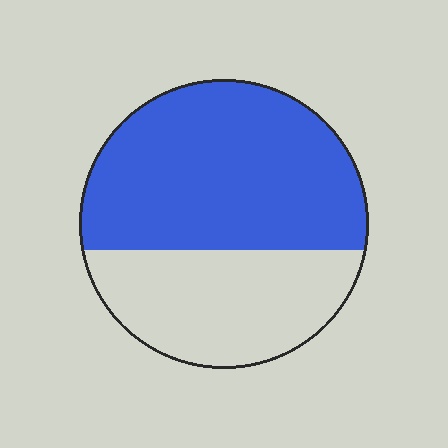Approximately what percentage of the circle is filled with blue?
Approximately 60%.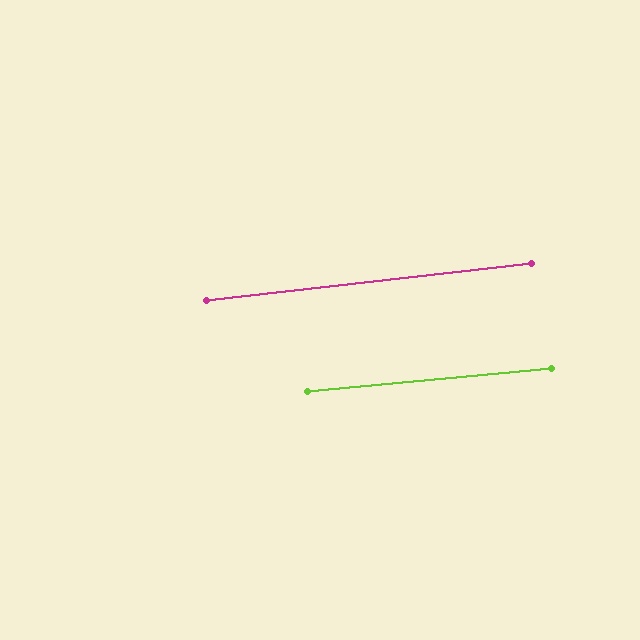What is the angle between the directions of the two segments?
Approximately 1 degree.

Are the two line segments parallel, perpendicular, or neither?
Parallel — their directions differ by only 1.1°.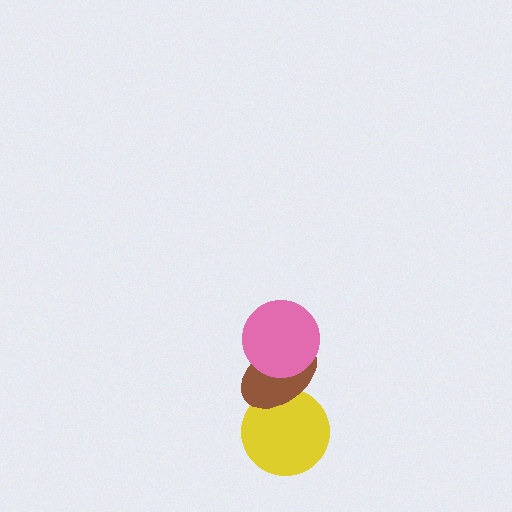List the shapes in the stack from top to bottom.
From top to bottom: the pink circle, the brown ellipse, the yellow circle.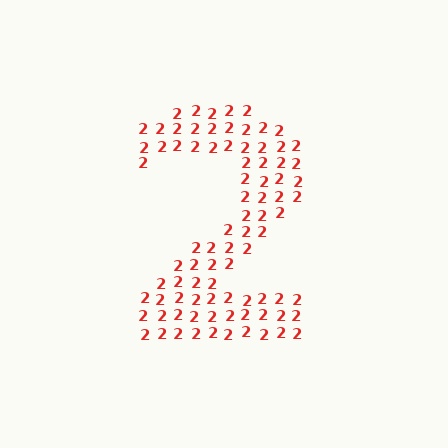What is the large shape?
The large shape is the digit 2.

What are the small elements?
The small elements are digit 2's.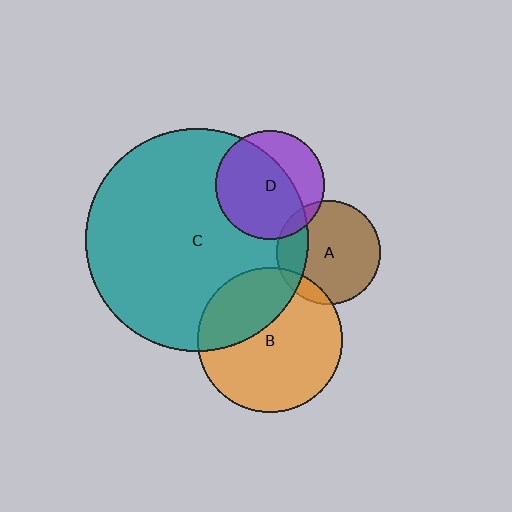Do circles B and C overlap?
Yes.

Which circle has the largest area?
Circle C (teal).